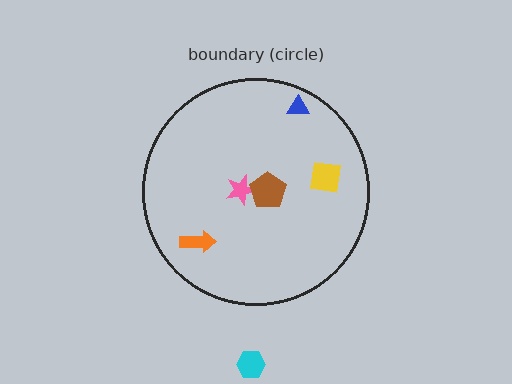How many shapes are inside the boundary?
5 inside, 1 outside.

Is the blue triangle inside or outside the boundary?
Inside.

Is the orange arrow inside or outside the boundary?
Inside.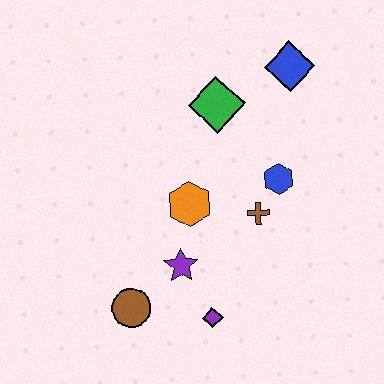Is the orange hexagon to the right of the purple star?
Yes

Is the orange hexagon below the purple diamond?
No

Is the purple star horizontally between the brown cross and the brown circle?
Yes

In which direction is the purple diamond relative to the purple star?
The purple diamond is below the purple star.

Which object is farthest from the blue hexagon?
The brown circle is farthest from the blue hexagon.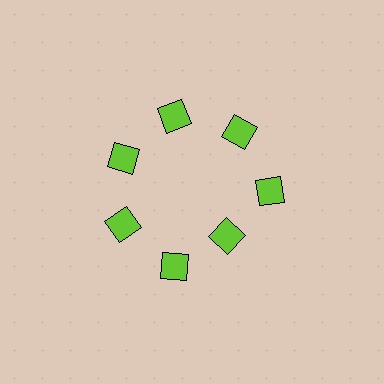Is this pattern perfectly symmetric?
No. The 7 lime squares are arranged in a ring, but one element near the 5 o'clock position is pulled inward toward the center, breaking the 7-fold rotational symmetry.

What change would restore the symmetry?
The symmetry would be restored by moving it outward, back onto the ring so that all 7 squares sit at equal angles and equal distance from the center.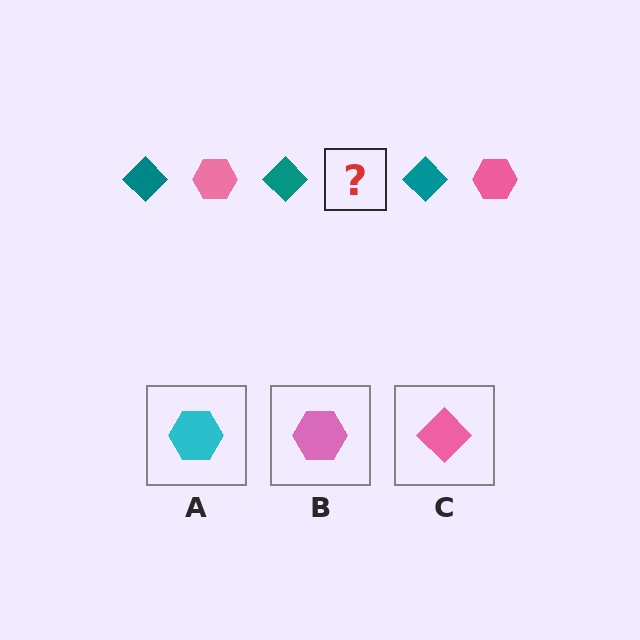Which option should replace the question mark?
Option B.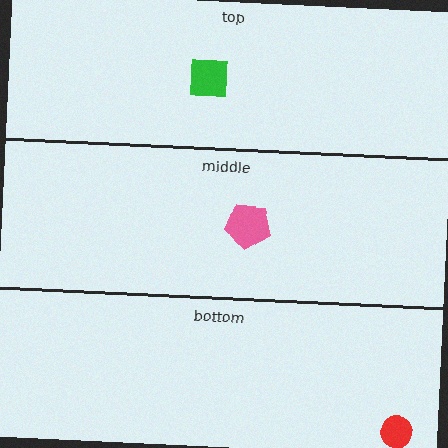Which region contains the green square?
The top region.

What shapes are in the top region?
The green square.